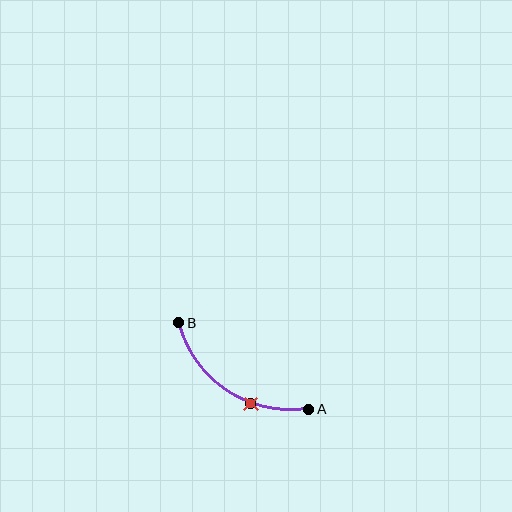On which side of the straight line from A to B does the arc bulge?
The arc bulges below the straight line connecting A and B.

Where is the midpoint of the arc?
The arc midpoint is the point on the curve farthest from the straight line joining A and B. It sits below that line.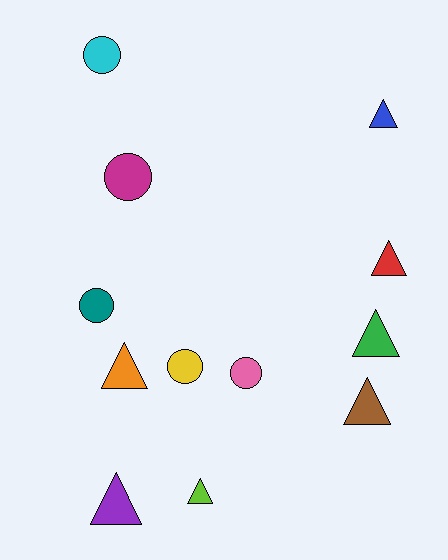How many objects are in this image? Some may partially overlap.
There are 12 objects.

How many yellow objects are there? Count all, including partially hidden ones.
There is 1 yellow object.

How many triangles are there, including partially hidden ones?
There are 7 triangles.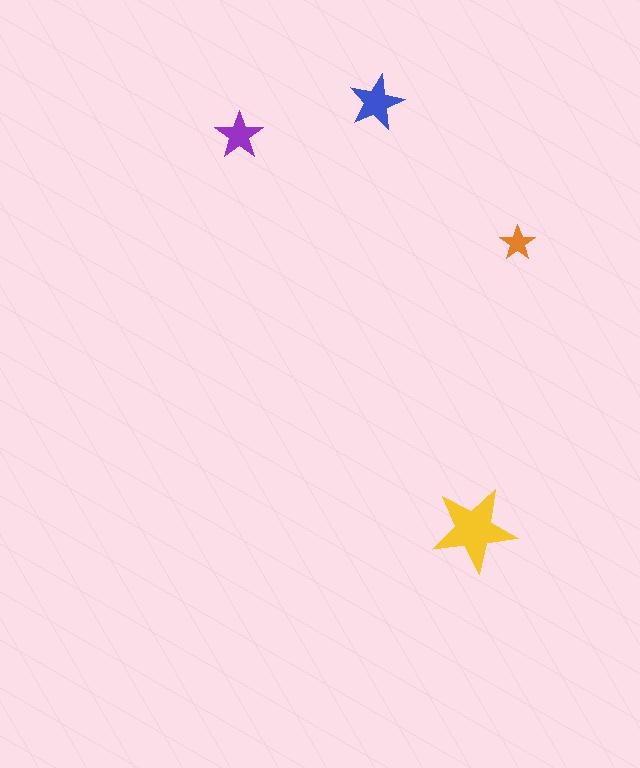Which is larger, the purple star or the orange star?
The purple one.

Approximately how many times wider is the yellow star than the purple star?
About 2 times wider.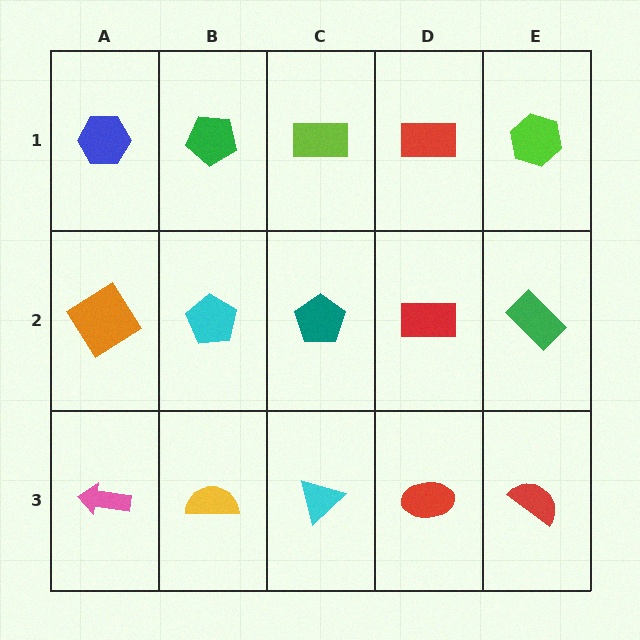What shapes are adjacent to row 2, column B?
A green pentagon (row 1, column B), a yellow semicircle (row 3, column B), an orange diamond (row 2, column A), a teal pentagon (row 2, column C).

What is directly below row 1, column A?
An orange diamond.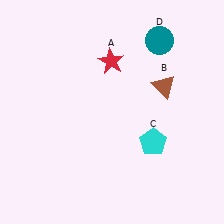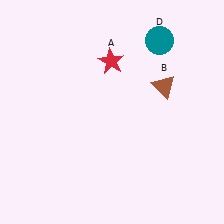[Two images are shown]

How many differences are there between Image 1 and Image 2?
There is 1 difference between the two images.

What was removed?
The cyan pentagon (C) was removed in Image 2.